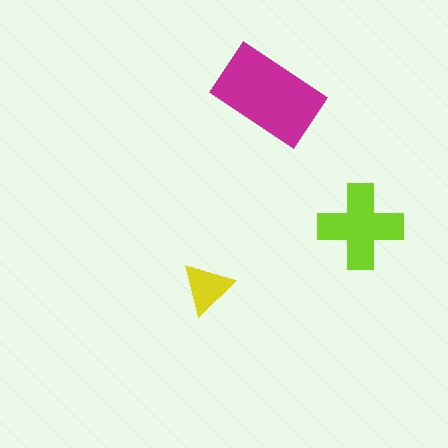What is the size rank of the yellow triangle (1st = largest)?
3rd.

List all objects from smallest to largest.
The yellow triangle, the lime cross, the magenta rectangle.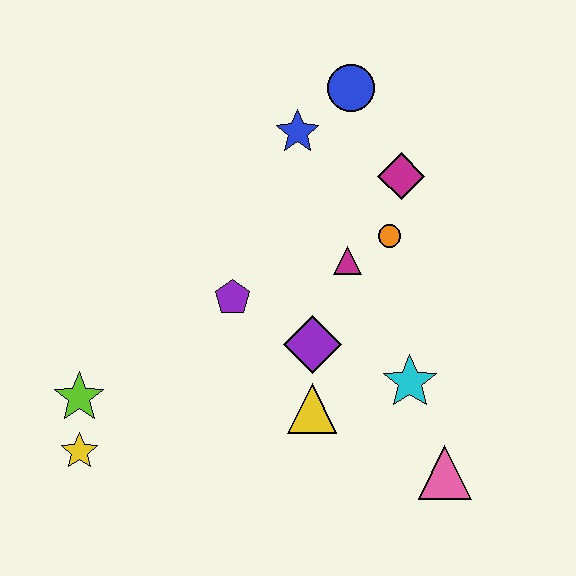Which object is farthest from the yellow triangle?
The blue circle is farthest from the yellow triangle.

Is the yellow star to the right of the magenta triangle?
No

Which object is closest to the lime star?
The yellow star is closest to the lime star.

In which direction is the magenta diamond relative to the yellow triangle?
The magenta diamond is above the yellow triangle.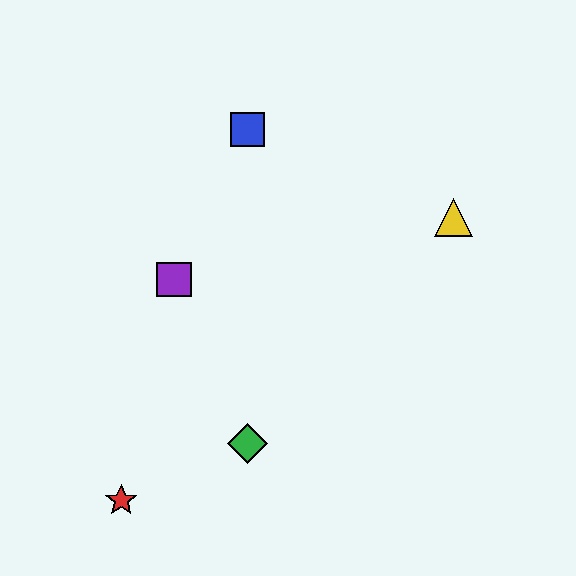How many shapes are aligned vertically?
2 shapes (the blue square, the green diamond) are aligned vertically.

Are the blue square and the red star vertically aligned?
No, the blue square is at x≈248 and the red star is at x≈121.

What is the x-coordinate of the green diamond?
The green diamond is at x≈248.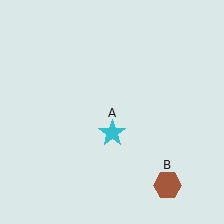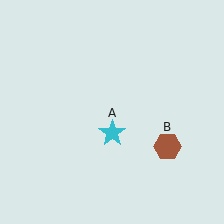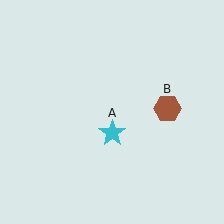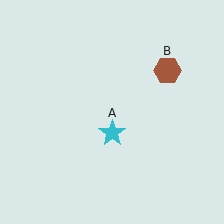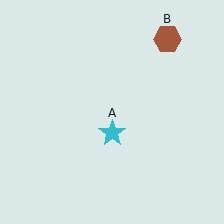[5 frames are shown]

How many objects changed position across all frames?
1 object changed position: brown hexagon (object B).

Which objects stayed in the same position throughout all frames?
Cyan star (object A) remained stationary.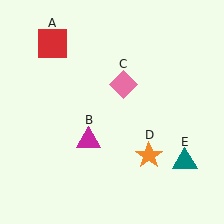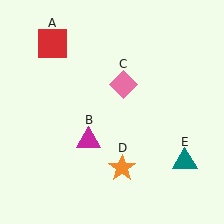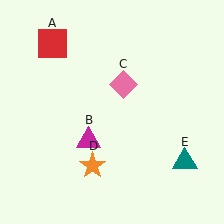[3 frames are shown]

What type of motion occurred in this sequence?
The orange star (object D) rotated clockwise around the center of the scene.